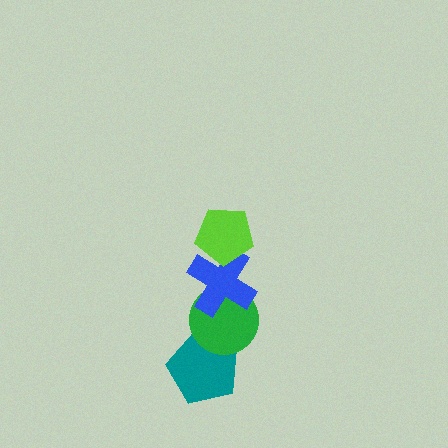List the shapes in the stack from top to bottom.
From top to bottom: the lime pentagon, the blue cross, the green circle, the teal pentagon.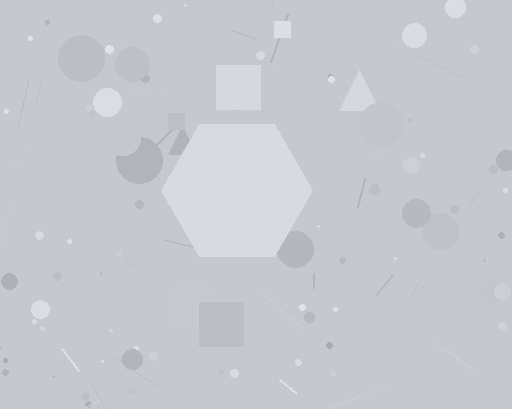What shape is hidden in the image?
A hexagon is hidden in the image.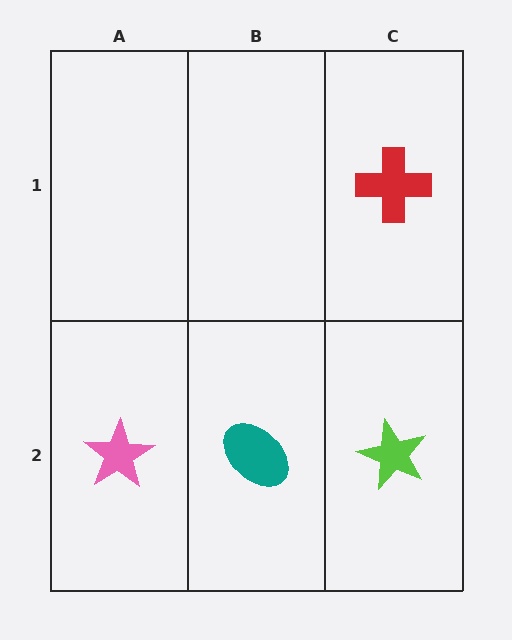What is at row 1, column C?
A red cross.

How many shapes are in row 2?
3 shapes.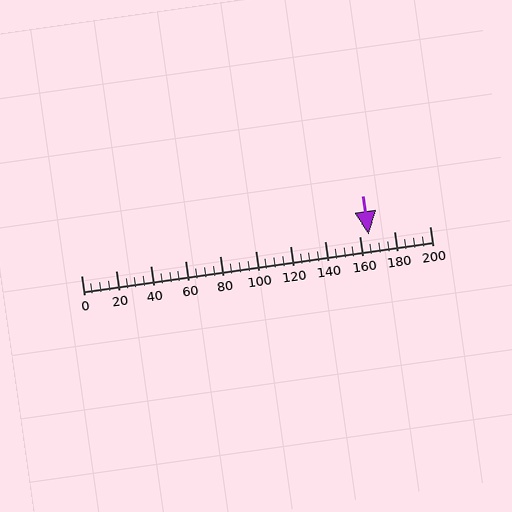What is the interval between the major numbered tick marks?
The major tick marks are spaced 20 units apart.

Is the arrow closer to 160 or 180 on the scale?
The arrow is closer to 160.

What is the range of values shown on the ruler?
The ruler shows values from 0 to 200.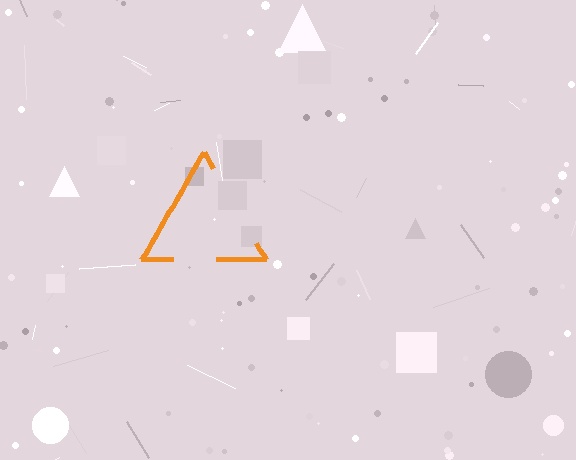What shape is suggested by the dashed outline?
The dashed outline suggests a triangle.